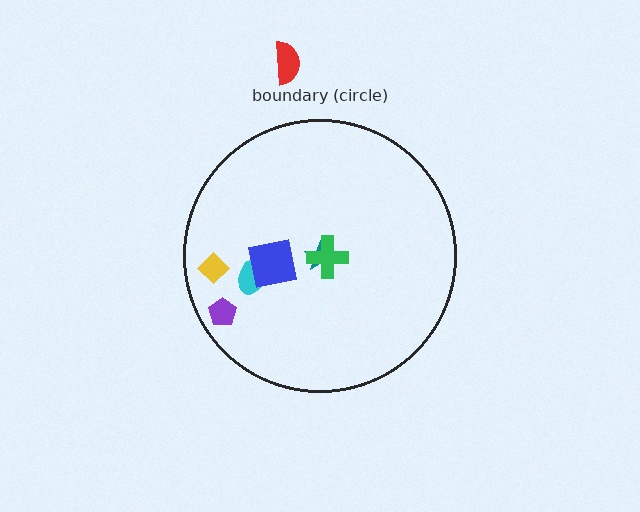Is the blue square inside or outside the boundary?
Inside.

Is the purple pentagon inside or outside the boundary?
Inside.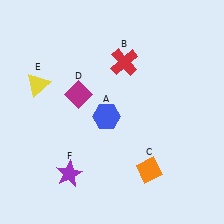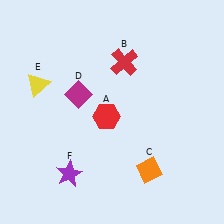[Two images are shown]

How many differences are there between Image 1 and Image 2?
There is 1 difference between the two images.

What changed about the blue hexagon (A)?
In Image 1, A is blue. In Image 2, it changed to red.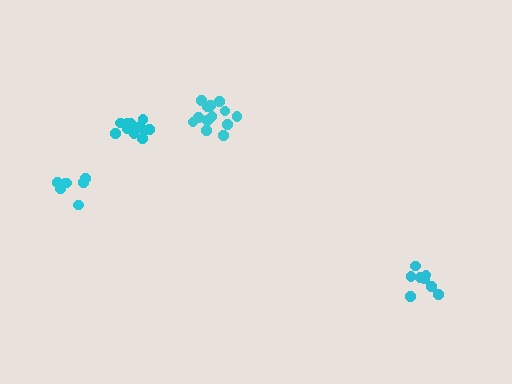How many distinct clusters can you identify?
There are 4 distinct clusters.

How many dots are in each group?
Group 1: 7 dots, Group 2: 13 dots, Group 3: 8 dots, Group 4: 11 dots (39 total).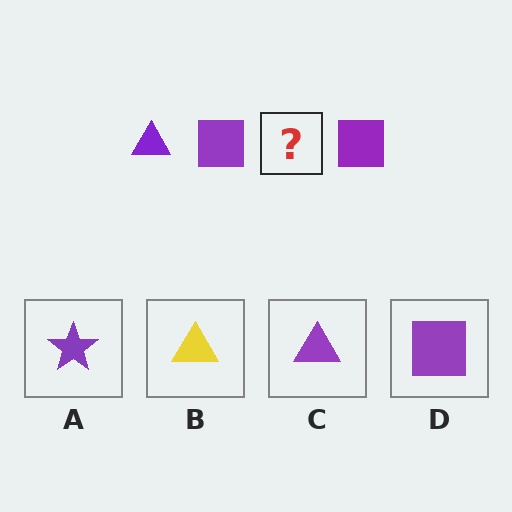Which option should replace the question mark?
Option C.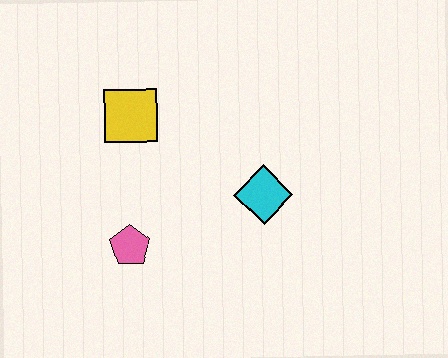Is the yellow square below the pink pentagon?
No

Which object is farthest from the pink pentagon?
The cyan diamond is farthest from the pink pentagon.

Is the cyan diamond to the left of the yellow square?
No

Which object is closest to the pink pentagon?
The yellow square is closest to the pink pentagon.